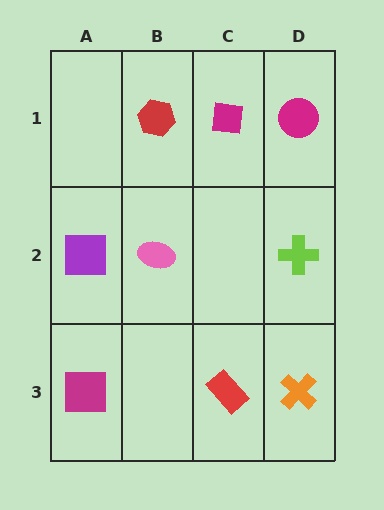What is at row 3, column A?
A magenta square.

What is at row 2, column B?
A pink ellipse.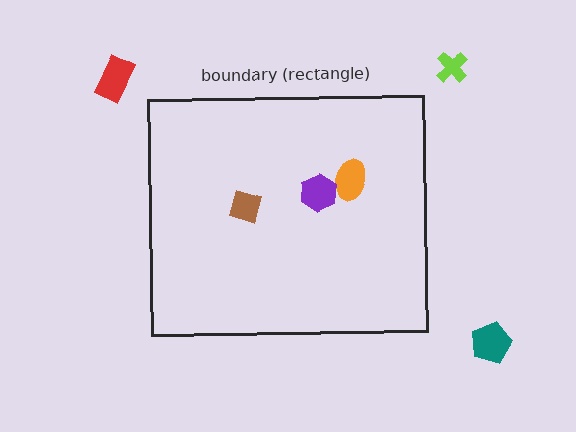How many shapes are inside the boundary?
3 inside, 3 outside.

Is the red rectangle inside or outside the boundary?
Outside.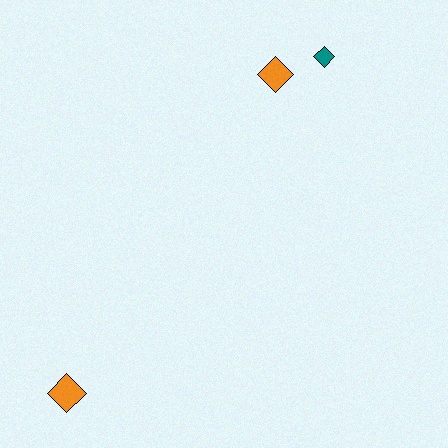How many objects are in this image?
There are 3 objects.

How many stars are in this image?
There are no stars.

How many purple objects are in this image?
There are no purple objects.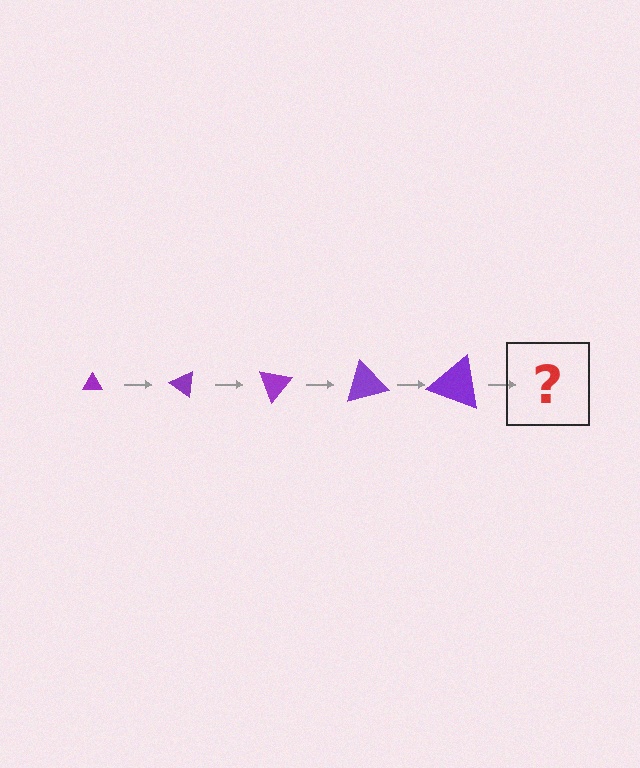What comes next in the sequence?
The next element should be a triangle, larger than the previous one and rotated 175 degrees from the start.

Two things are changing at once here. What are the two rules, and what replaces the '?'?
The two rules are that the triangle grows larger each step and it rotates 35 degrees each step. The '?' should be a triangle, larger than the previous one and rotated 175 degrees from the start.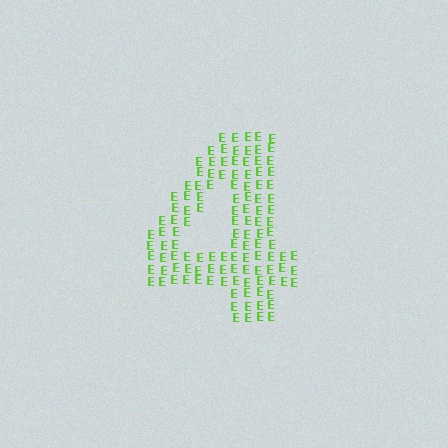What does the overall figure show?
The overall figure shows the digit 4.